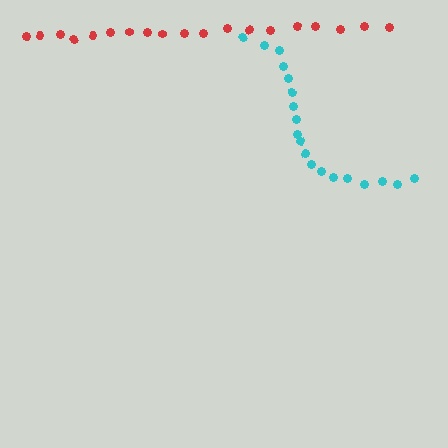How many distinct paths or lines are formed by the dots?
There are 2 distinct paths.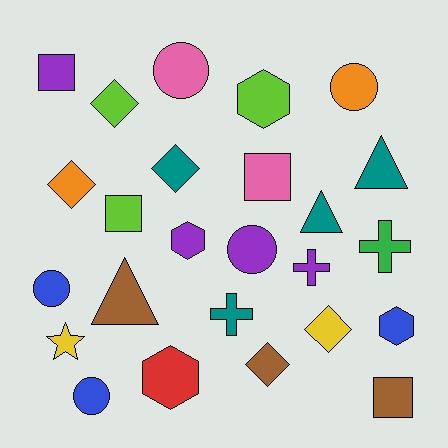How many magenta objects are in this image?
There are no magenta objects.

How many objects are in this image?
There are 25 objects.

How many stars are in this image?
There is 1 star.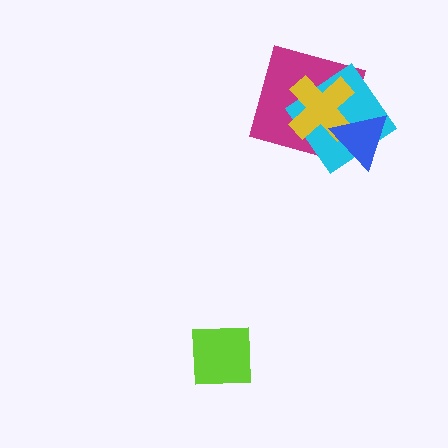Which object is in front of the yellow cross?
The blue triangle is in front of the yellow cross.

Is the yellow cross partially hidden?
Yes, it is partially covered by another shape.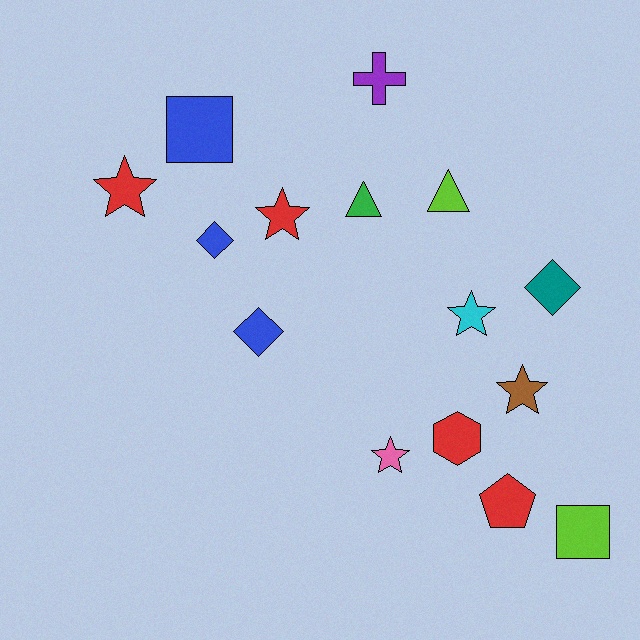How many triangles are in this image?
There are 2 triangles.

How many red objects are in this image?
There are 4 red objects.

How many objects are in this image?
There are 15 objects.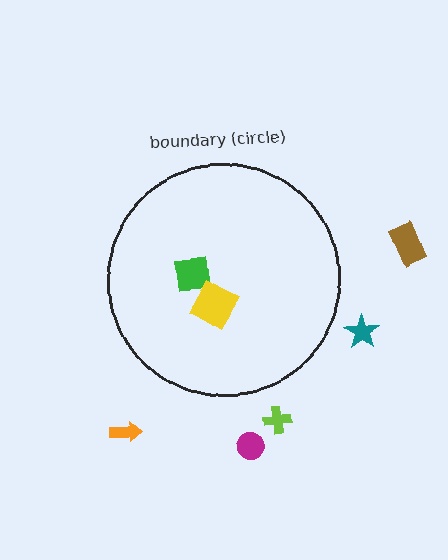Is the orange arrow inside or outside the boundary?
Outside.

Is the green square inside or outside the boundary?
Inside.